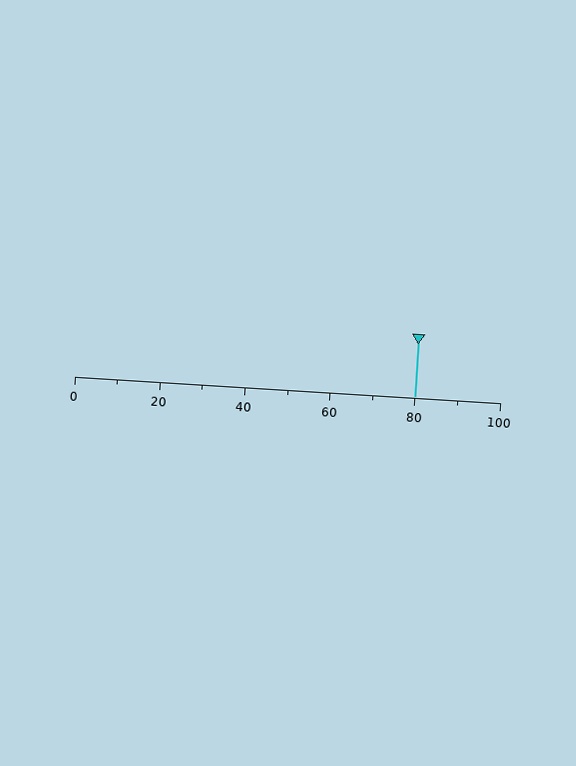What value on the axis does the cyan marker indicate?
The marker indicates approximately 80.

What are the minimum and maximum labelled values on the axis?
The axis runs from 0 to 100.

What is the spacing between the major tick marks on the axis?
The major ticks are spaced 20 apart.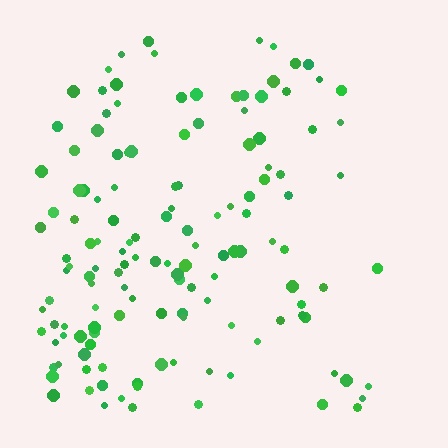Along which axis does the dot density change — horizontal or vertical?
Horizontal.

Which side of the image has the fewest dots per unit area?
The right.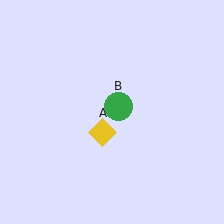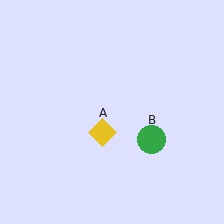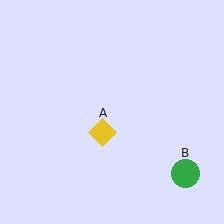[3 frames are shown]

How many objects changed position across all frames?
1 object changed position: green circle (object B).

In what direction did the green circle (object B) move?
The green circle (object B) moved down and to the right.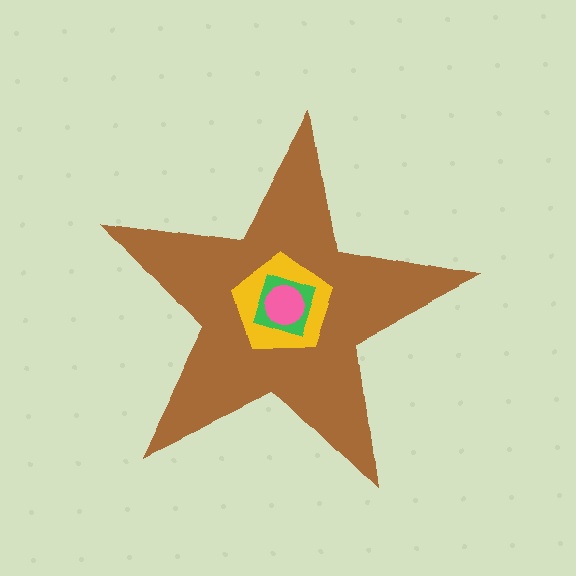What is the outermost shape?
The brown star.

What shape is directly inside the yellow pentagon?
The green diamond.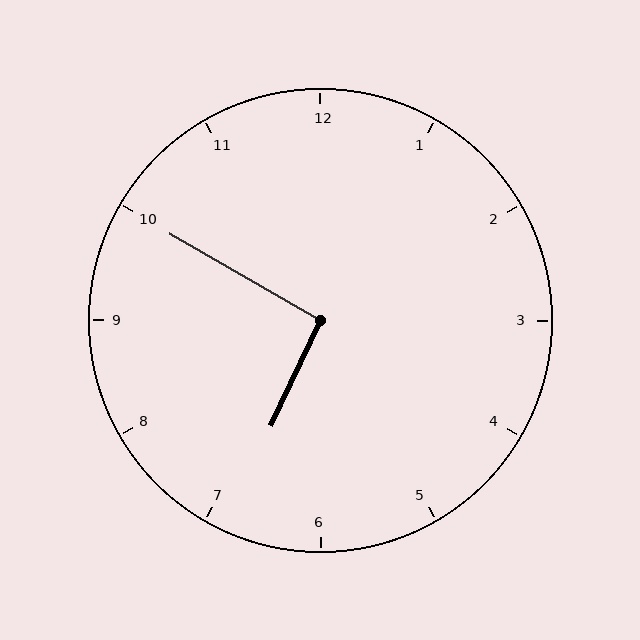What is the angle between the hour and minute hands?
Approximately 95 degrees.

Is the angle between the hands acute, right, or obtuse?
It is right.